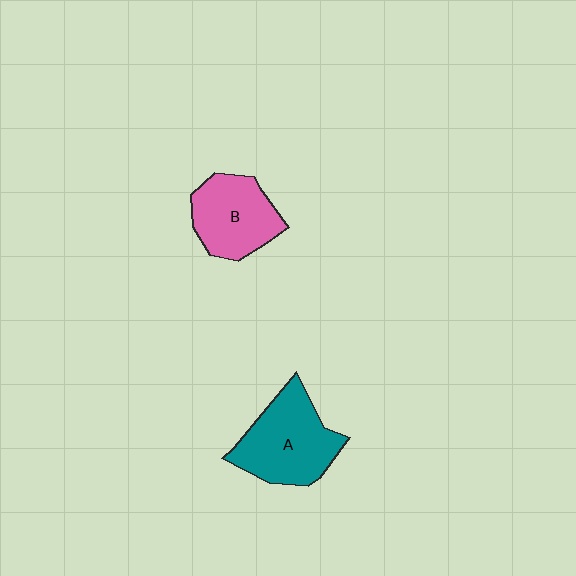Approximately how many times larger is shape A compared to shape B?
Approximately 1.2 times.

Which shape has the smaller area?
Shape B (pink).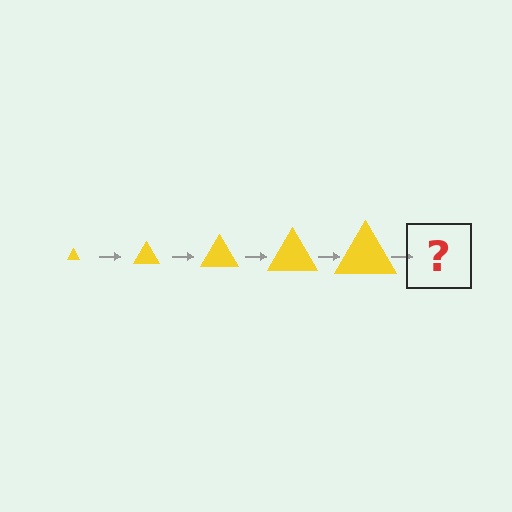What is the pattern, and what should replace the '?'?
The pattern is that the triangle gets progressively larger each step. The '?' should be a yellow triangle, larger than the previous one.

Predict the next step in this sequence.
The next step is a yellow triangle, larger than the previous one.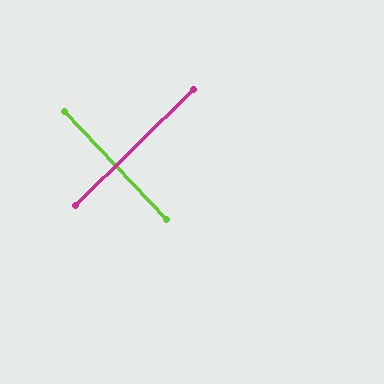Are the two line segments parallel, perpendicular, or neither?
Perpendicular — they meet at approximately 89°.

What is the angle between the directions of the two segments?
Approximately 89 degrees.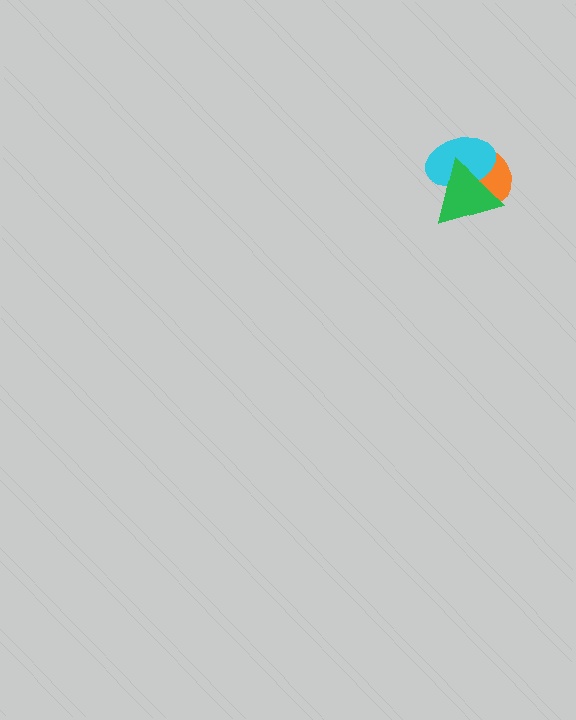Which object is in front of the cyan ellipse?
The green triangle is in front of the cyan ellipse.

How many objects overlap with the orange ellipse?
2 objects overlap with the orange ellipse.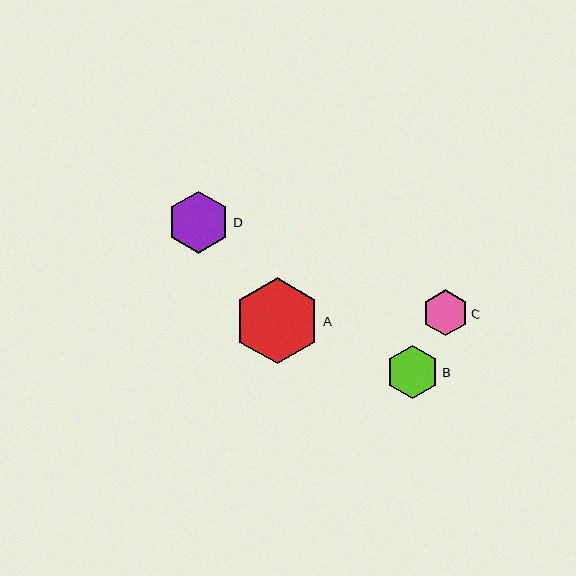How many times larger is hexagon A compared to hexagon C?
Hexagon A is approximately 1.9 times the size of hexagon C.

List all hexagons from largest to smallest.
From largest to smallest: A, D, B, C.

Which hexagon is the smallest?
Hexagon C is the smallest with a size of approximately 46 pixels.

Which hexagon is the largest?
Hexagon A is the largest with a size of approximately 86 pixels.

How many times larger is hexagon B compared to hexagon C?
Hexagon B is approximately 1.1 times the size of hexagon C.